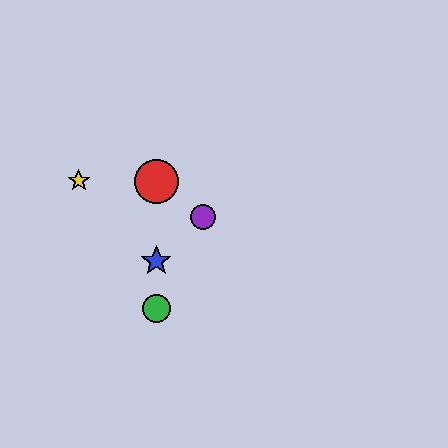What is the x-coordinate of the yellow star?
The yellow star is at x≈79.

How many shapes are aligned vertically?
3 shapes (the red circle, the blue star, the green circle) are aligned vertically.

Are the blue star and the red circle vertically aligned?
Yes, both are at x≈156.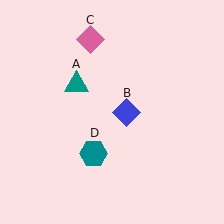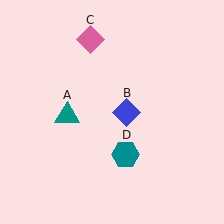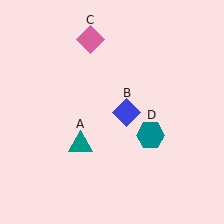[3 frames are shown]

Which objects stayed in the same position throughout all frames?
Blue diamond (object B) and pink diamond (object C) remained stationary.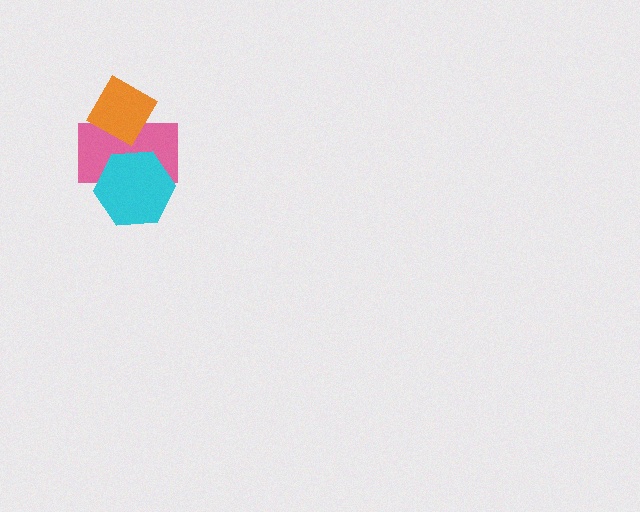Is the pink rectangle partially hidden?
Yes, it is partially covered by another shape.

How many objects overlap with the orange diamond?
1 object overlaps with the orange diamond.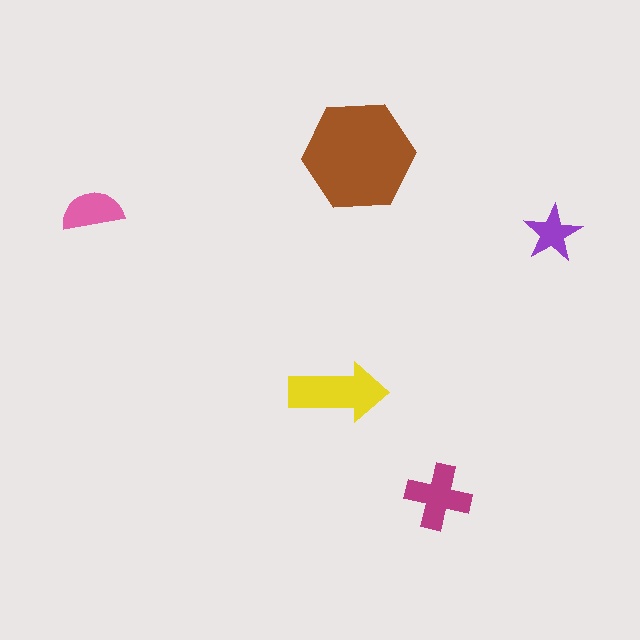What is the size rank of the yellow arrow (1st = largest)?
2nd.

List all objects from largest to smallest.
The brown hexagon, the yellow arrow, the magenta cross, the pink semicircle, the purple star.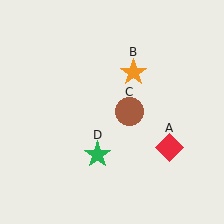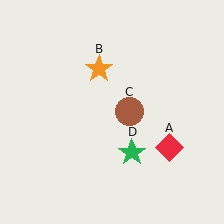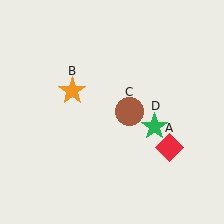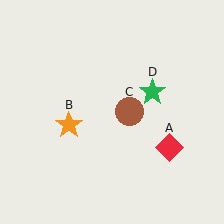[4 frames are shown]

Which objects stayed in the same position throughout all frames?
Red diamond (object A) and brown circle (object C) remained stationary.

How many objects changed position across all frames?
2 objects changed position: orange star (object B), green star (object D).